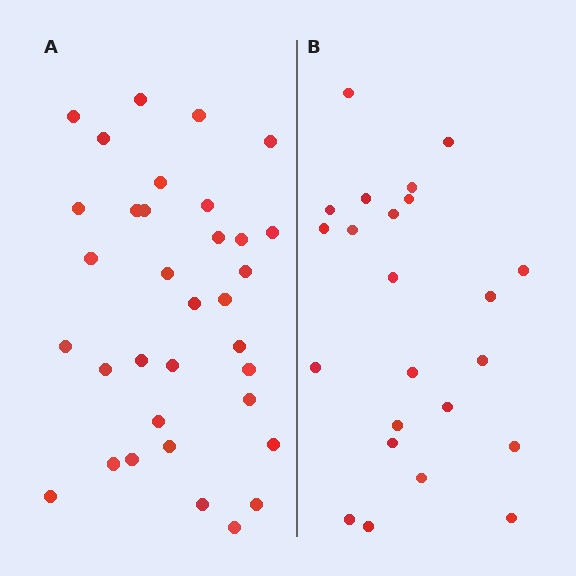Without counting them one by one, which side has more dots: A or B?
Region A (the left region) has more dots.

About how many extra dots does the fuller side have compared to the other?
Region A has roughly 12 or so more dots than region B.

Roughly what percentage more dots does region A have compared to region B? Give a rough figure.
About 50% more.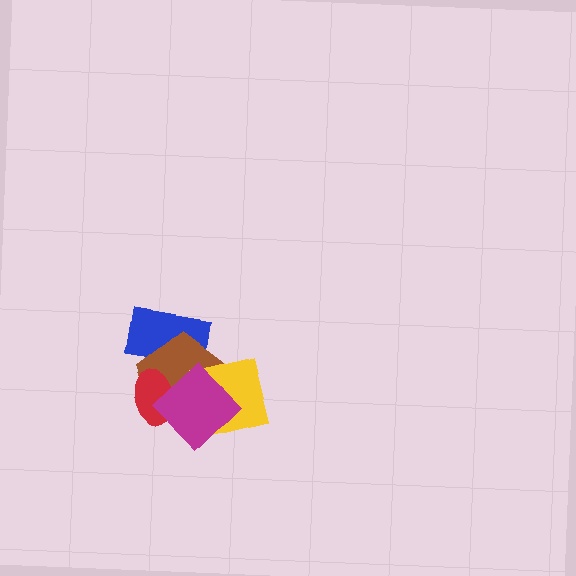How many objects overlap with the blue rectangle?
2 objects overlap with the blue rectangle.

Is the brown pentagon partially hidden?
Yes, it is partially covered by another shape.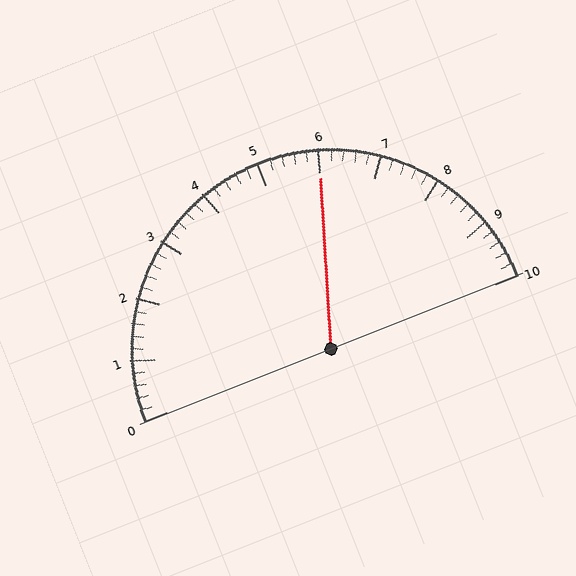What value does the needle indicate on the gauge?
The needle indicates approximately 6.0.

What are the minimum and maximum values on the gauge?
The gauge ranges from 0 to 10.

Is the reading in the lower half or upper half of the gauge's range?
The reading is in the upper half of the range (0 to 10).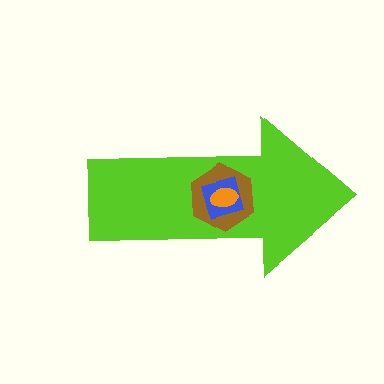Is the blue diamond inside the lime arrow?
Yes.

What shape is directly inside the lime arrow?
The brown hexagon.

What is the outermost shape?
The lime arrow.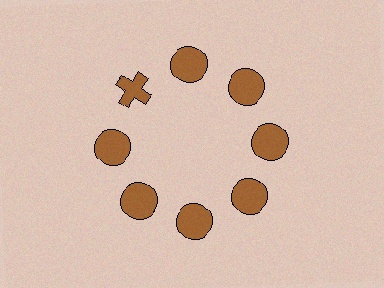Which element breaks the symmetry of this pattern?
The brown cross at roughly the 10 o'clock position breaks the symmetry. All other shapes are brown circles.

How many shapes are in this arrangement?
There are 8 shapes arranged in a ring pattern.